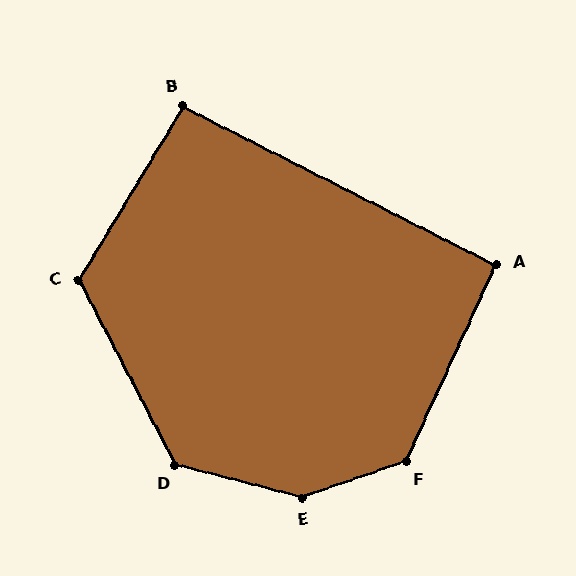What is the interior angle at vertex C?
Approximately 121 degrees (obtuse).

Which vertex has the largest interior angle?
E, at approximately 147 degrees.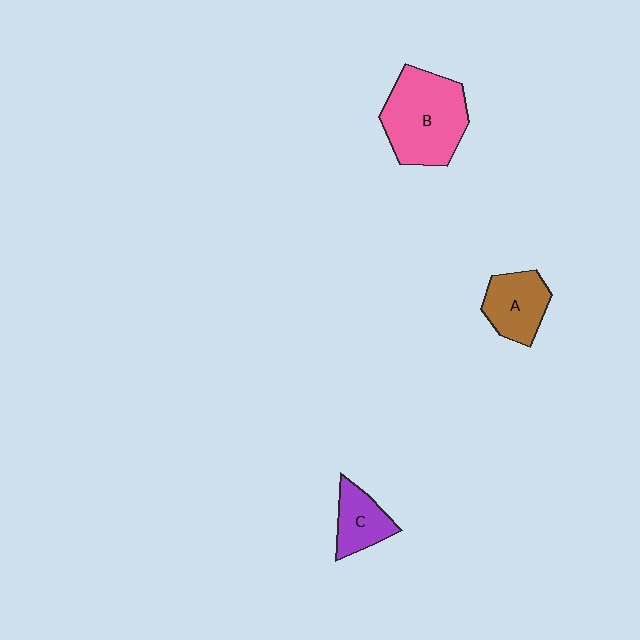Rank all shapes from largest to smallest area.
From largest to smallest: B (pink), A (brown), C (purple).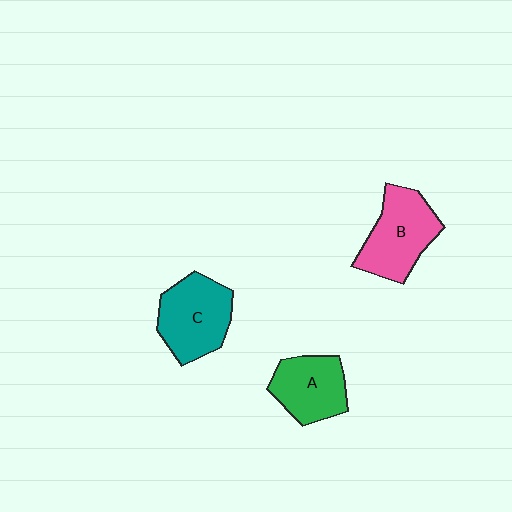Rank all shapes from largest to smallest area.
From largest to smallest: C (teal), B (pink), A (green).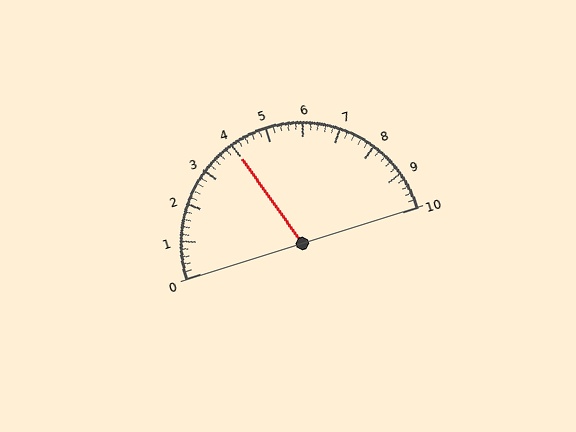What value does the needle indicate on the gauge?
The needle indicates approximately 4.0.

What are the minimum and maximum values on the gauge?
The gauge ranges from 0 to 10.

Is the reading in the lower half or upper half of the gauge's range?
The reading is in the lower half of the range (0 to 10).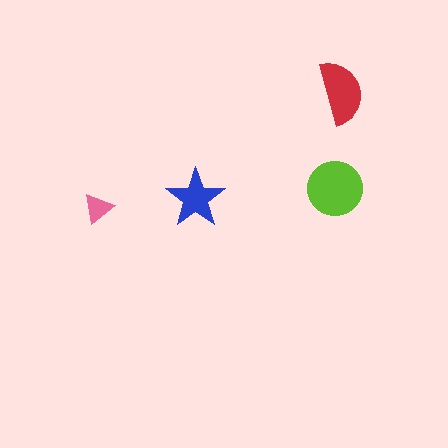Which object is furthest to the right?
The red semicircle is rightmost.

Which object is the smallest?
The pink triangle.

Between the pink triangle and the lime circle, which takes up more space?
The lime circle.